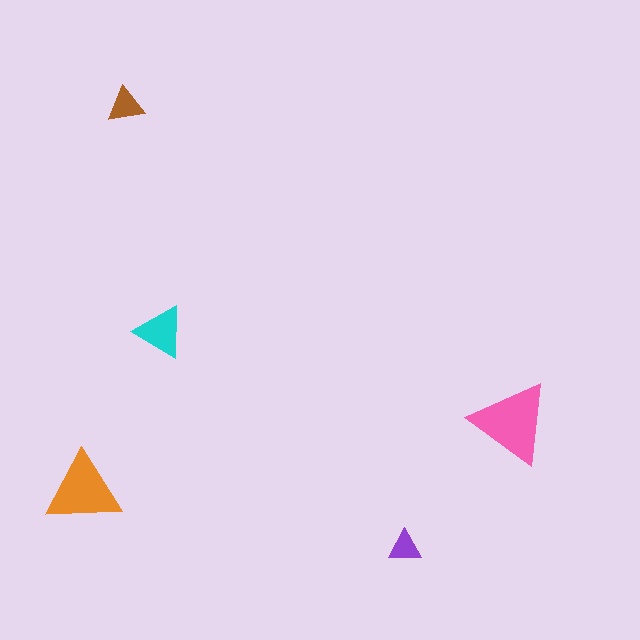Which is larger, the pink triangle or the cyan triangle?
The pink one.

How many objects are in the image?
There are 5 objects in the image.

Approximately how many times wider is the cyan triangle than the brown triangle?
About 1.5 times wider.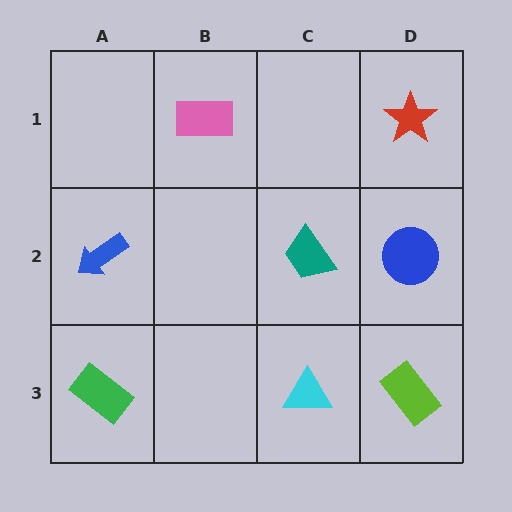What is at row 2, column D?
A blue circle.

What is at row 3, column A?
A green rectangle.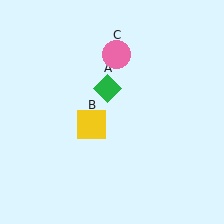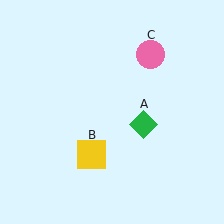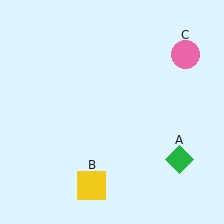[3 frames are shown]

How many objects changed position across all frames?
3 objects changed position: green diamond (object A), yellow square (object B), pink circle (object C).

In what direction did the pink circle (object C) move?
The pink circle (object C) moved right.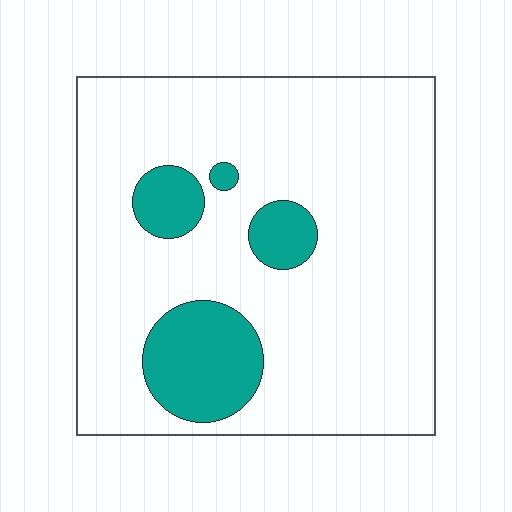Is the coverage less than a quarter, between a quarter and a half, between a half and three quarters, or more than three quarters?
Less than a quarter.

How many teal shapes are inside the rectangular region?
4.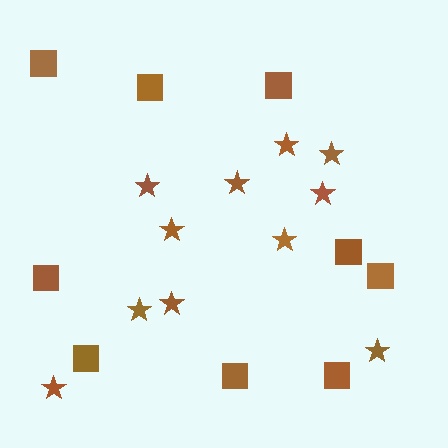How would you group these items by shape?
There are 2 groups: one group of stars (11) and one group of squares (9).